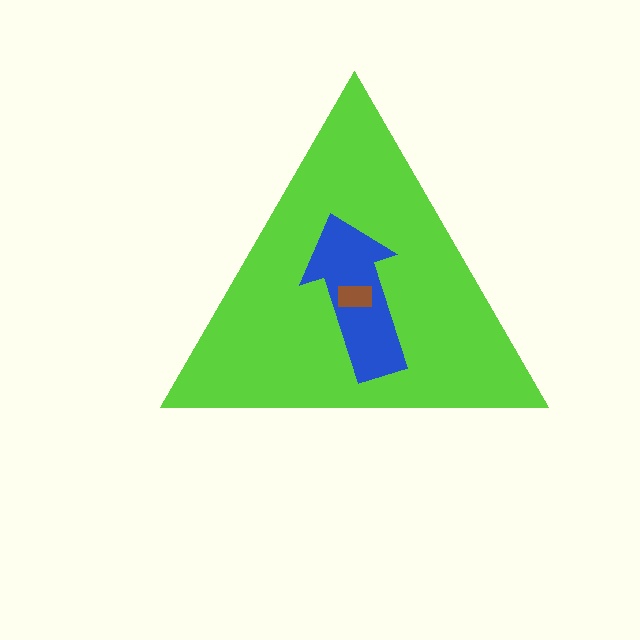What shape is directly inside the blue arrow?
The brown rectangle.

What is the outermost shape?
The lime triangle.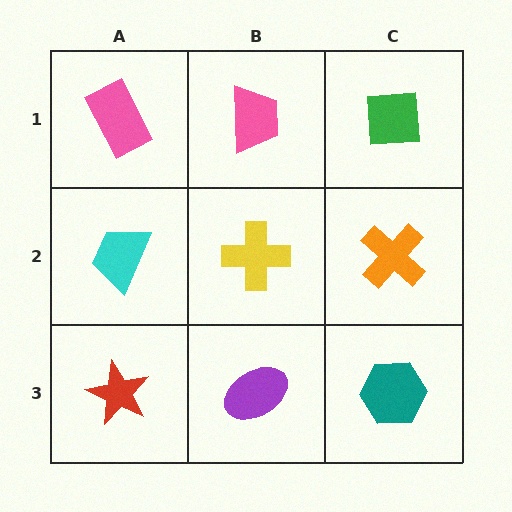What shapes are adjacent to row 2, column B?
A pink trapezoid (row 1, column B), a purple ellipse (row 3, column B), a cyan trapezoid (row 2, column A), an orange cross (row 2, column C).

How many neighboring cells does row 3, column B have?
3.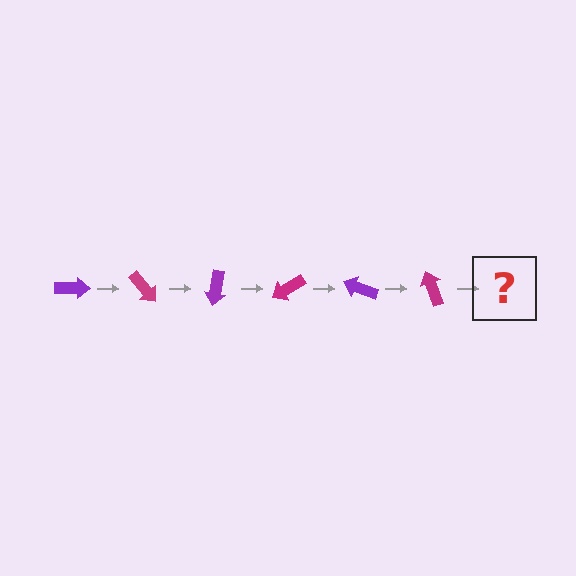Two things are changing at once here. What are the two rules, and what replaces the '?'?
The two rules are that it rotates 50 degrees each step and the color cycles through purple and magenta. The '?' should be a purple arrow, rotated 300 degrees from the start.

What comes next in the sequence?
The next element should be a purple arrow, rotated 300 degrees from the start.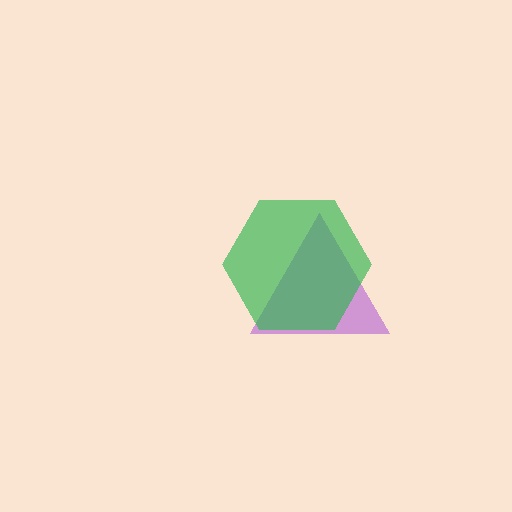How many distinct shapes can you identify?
There are 2 distinct shapes: a purple triangle, a green hexagon.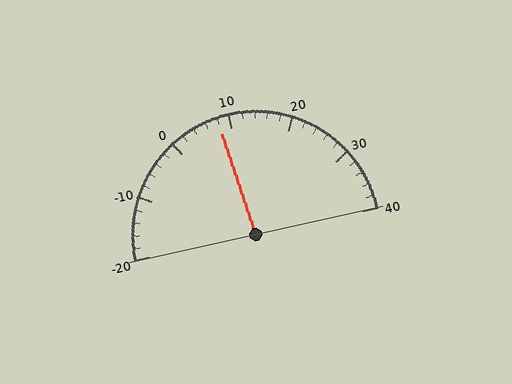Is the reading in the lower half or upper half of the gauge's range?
The reading is in the lower half of the range (-20 to 40).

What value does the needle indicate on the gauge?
The needle indicates approximately 8.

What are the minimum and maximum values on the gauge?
The gauge ranges from -20 to 40.